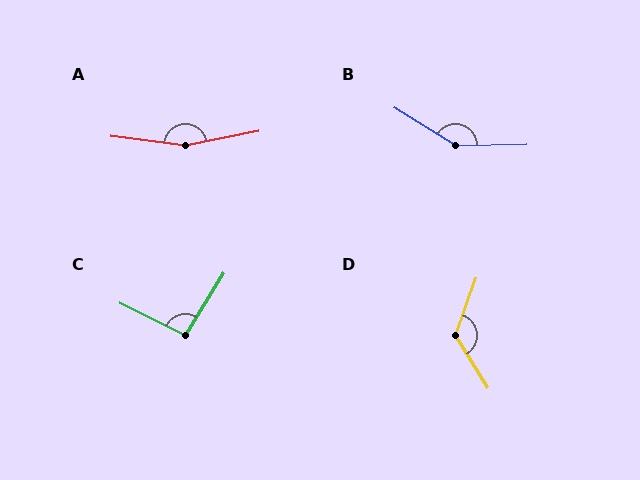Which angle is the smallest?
C, at approximately 96 degrees.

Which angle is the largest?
A, at approximately 161 degrees.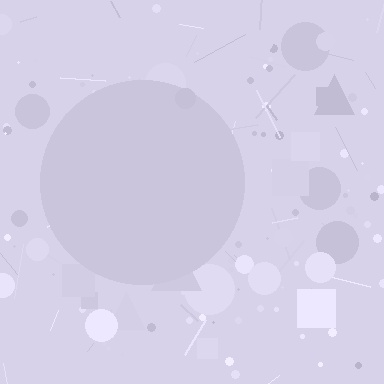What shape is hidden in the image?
A circle is hidden in the image.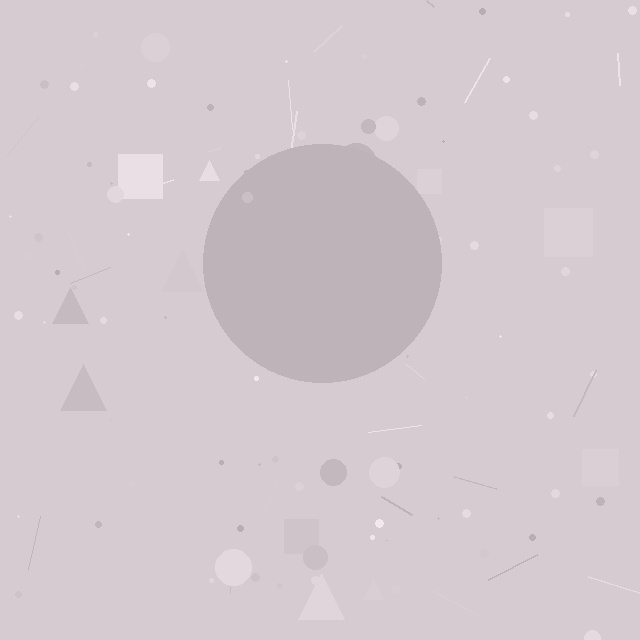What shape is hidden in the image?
A circle is hidden in the image.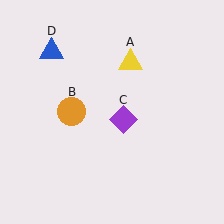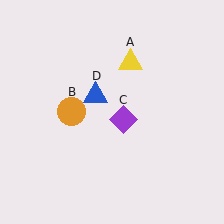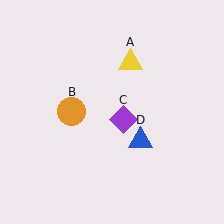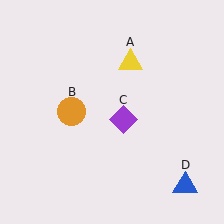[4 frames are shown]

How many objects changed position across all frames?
1 object changed position: blue triangle (object D).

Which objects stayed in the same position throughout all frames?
Yellow triangle (object A) and orange circle (object B) and purple diamond (object C) remained stationary.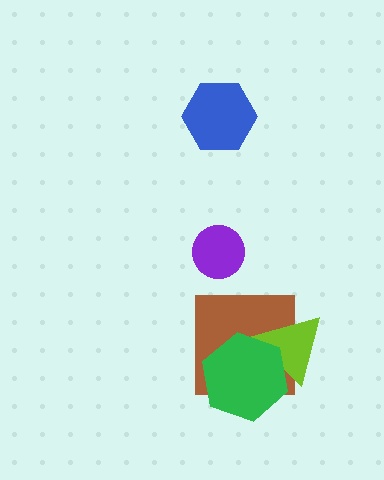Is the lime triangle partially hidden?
Yes, it is partially covered by another shape.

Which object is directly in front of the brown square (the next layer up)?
The lime triangle is directly in front of the brown square.